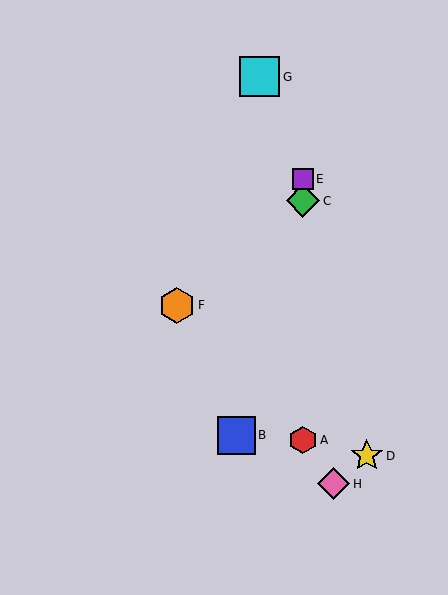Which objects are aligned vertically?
Objects A, C, E are aligned vertically.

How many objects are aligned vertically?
3 objects (A, C, E) are aligned vertically.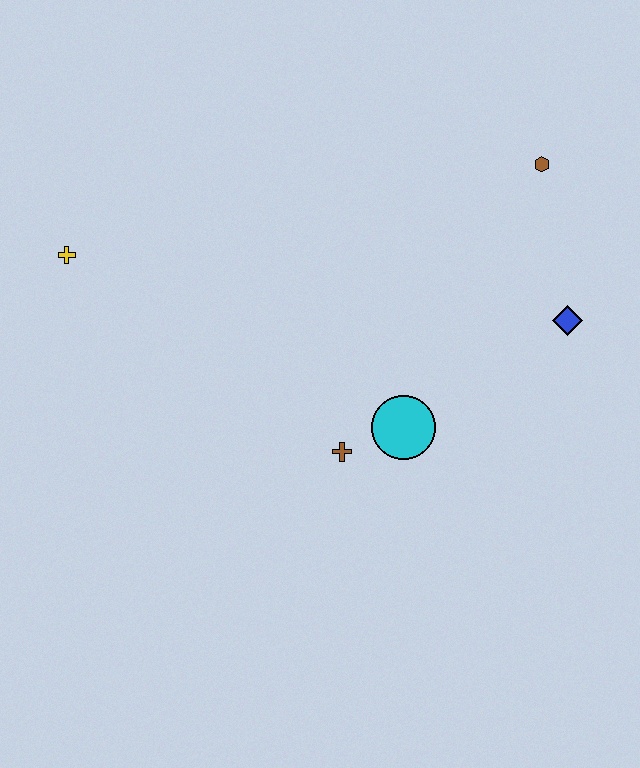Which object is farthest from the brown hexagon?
The yellow cross is farthest from the brown hexagon.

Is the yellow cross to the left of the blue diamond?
Yes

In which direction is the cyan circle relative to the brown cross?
The cyan circle is to the right of the brown cross.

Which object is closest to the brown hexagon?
The blue diamond is closest to the brown hexagon.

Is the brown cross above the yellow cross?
No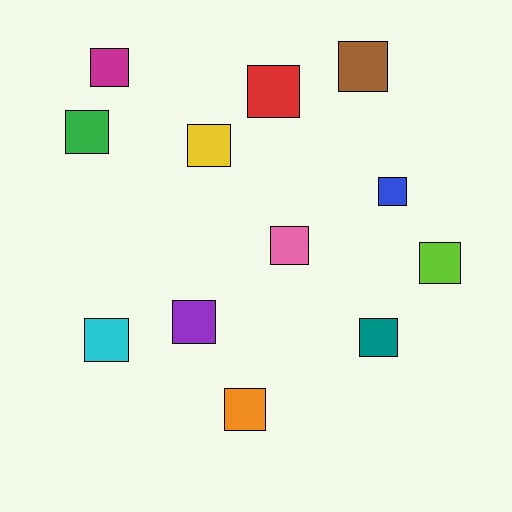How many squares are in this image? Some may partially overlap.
There are 12 squares.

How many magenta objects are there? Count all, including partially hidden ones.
There is 1 magenta object.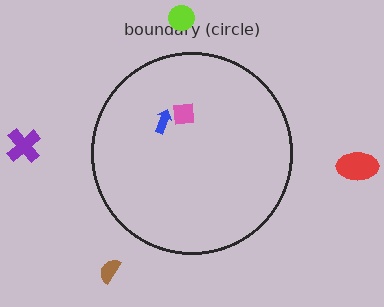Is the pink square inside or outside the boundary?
Inside.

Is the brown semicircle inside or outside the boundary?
Outside.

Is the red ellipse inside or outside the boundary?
Outside.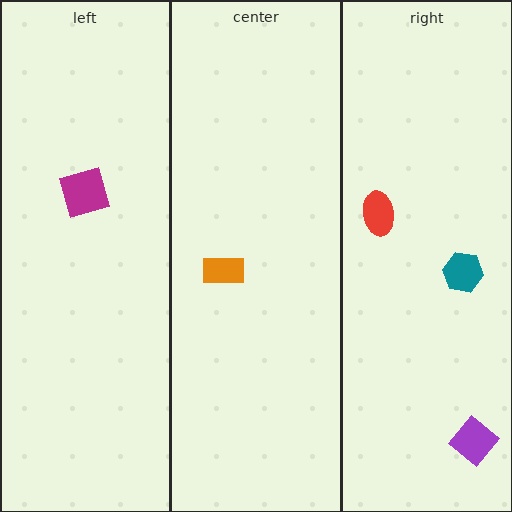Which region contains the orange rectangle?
The center region.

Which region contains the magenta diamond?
The left region.